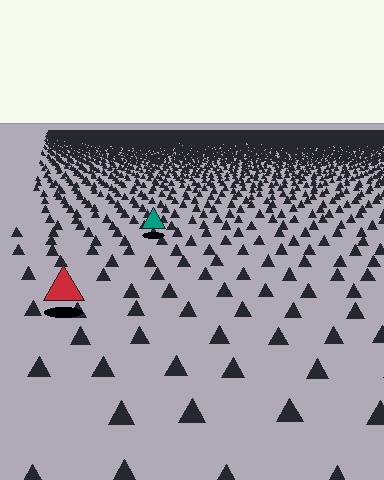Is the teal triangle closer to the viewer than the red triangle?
No. The red triangle is closer — you can tell from the texture gradient: the ground texture is coarser near it.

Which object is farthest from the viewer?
The teal triangle is farthest from the viewer. It appears smaller and the ground texture around it is denser.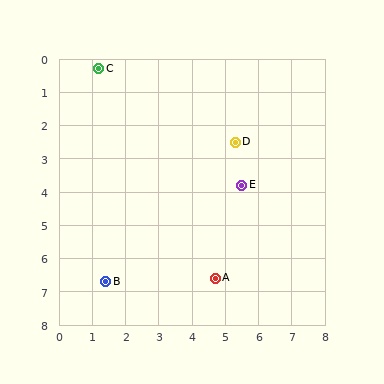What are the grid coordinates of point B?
Point B is at approximately (1.4, 6.7).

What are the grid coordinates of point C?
Point C is at approximately (1.2, 0.3).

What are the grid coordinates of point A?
Point A is at approximately (4.7, 6.6).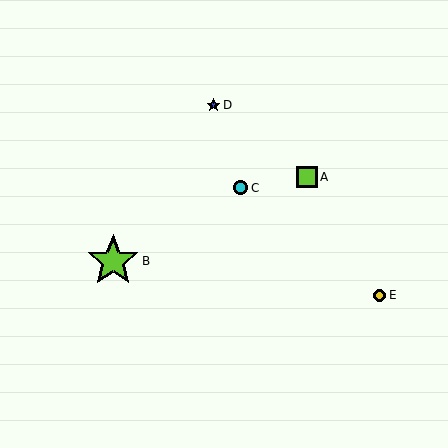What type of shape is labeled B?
Shape B is a lime star.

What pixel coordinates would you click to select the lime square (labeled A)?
Click at (307, 177) to select the lime square A.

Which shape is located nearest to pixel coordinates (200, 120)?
The blue star (labeled D) at (214, 105) is nearest to that location.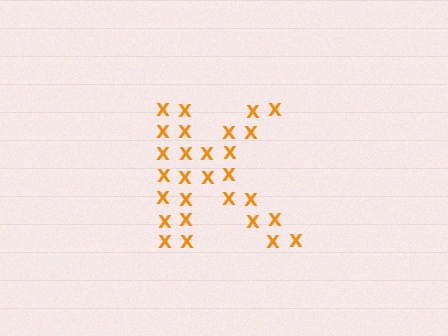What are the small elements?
The small elements are letter X's.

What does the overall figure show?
The overall figure shows the letter K.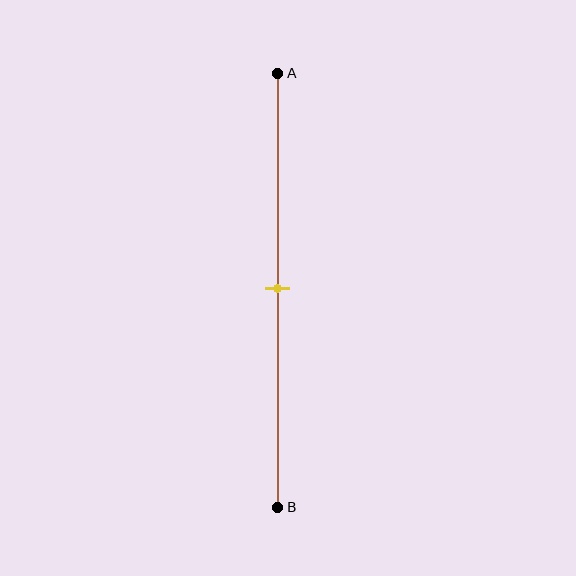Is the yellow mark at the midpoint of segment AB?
Yes, the mark is approximately at the midpoint.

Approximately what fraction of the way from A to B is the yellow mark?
The yellow mark is approximately 50% of the way from A to B.